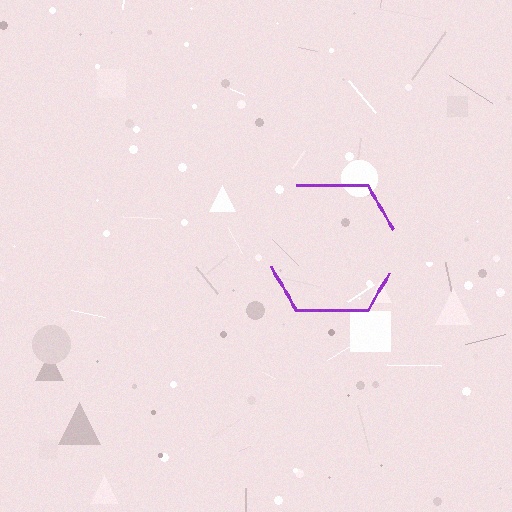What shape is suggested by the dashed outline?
The dashed outline suggests a hexagon.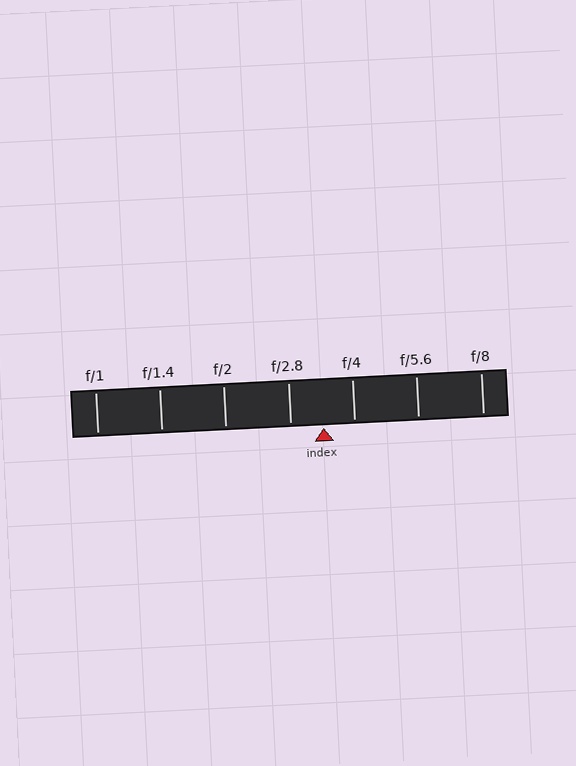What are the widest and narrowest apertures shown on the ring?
The widest aperture shown is f/1 and the narrowest is f/8.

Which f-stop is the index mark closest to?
The index mark is closest to f/4.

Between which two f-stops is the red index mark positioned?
The index mark is between f/2.8 and f/4.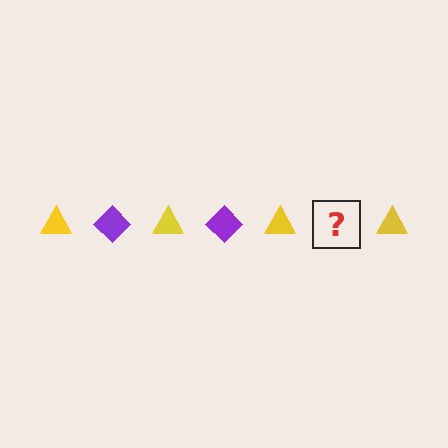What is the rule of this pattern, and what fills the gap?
The rule is that the pattern alternates between yellow triangle and purple diamond. The gap should be filled with a purple diamond.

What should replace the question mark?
The question mark should be replaced with a purple diamond.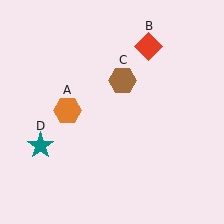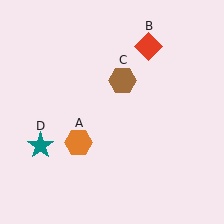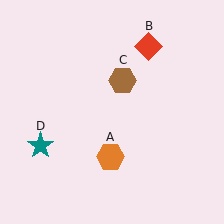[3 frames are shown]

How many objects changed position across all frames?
1 object changed position: orange hexagon (object A).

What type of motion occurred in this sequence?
The orange hexagon (object A) rotated counterclockwise around the center of the scene.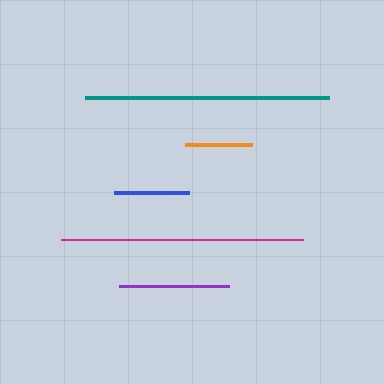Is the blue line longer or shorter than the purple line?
The purple line is longer than the blue line.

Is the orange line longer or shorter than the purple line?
The purple line is longer than the orange line.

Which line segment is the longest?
The teal line is the longest at approximately 244 pixels.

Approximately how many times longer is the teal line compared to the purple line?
The teal line is approximately 2.2 times the length of the purple line.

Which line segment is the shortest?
The orange line is the shortest at approximately 68 pixels.